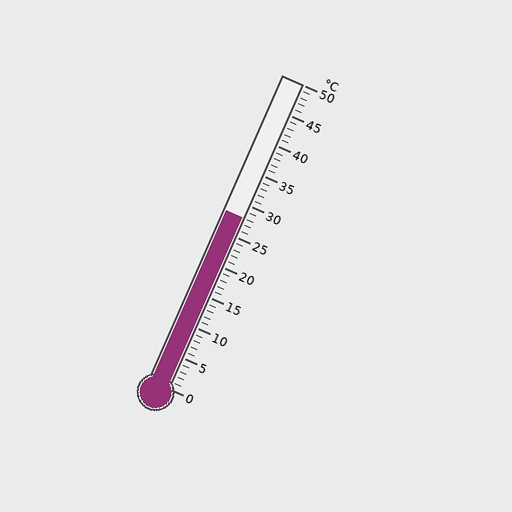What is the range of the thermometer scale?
The thermometer scale ranges from 0°C to 50°C.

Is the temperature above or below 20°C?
The temperature is above 20°C.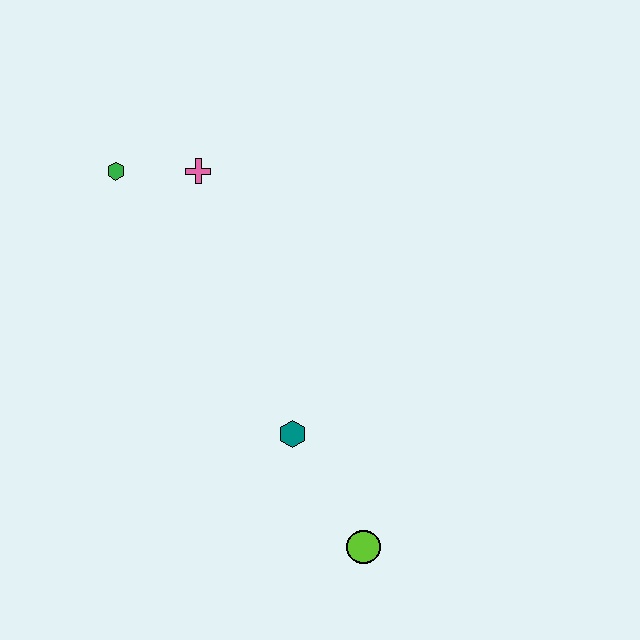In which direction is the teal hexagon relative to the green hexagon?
The teal hexagon is below the green hexagon.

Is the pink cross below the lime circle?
No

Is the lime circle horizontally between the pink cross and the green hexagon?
No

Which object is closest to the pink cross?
The green hexagon is closest to the pink cross.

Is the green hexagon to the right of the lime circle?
No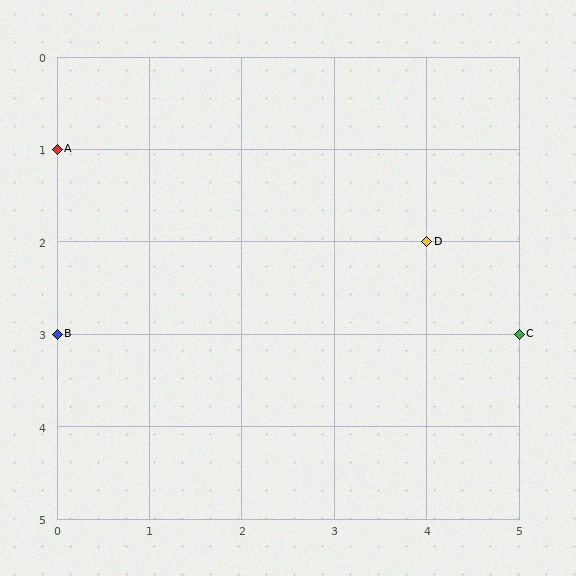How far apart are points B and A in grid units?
Points B and A are 2 rows apart.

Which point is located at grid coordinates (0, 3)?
Point B is at (0, 3).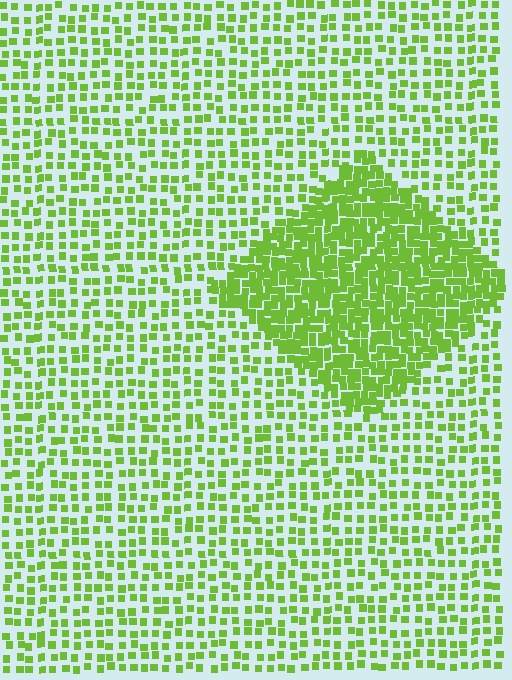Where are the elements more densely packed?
The elements are more densely packed inside the diamond boundary.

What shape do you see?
I see a diamond.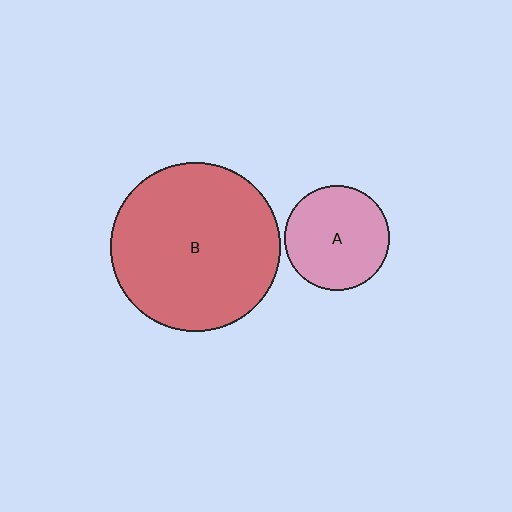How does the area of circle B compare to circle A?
Approximately 2.6 times.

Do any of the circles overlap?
No, none of the circles overlap.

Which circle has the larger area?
Circle B (red).